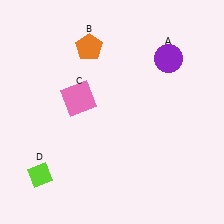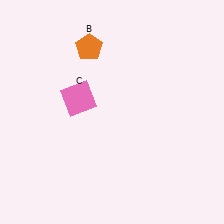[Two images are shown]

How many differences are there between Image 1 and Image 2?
There are 2 differences between the two images.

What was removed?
The purple circle (A), the lime diamond (D) were removed in Image 2.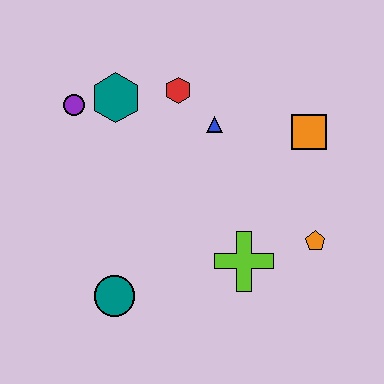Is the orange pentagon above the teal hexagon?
No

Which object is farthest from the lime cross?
The purple circle is farthest from the lime cross.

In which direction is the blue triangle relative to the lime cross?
The blue triangle is above the lime cross.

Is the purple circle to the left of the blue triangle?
Yes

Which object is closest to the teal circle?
The lime cross is closest to the teal circle.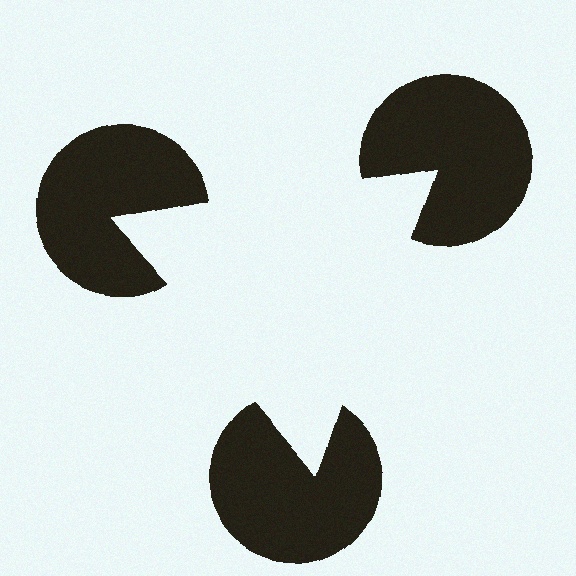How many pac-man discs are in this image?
There are 3 — one at each vertex of the illusory triangle.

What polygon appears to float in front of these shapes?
An illusory triangle — its edges are inferred from the aligned wedge cuts in the pac-man discs, not physically drawn.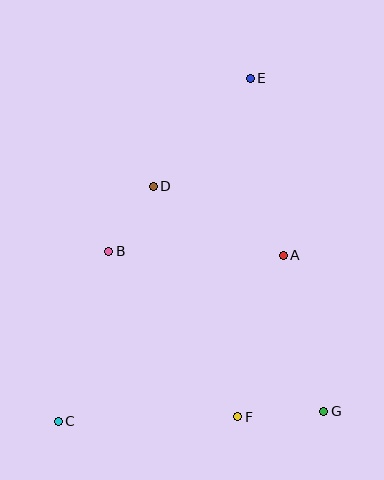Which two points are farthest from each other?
Points C and E are farthest from each other.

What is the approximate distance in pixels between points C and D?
The distance between C and D is approximately 254 pixels.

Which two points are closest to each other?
Points B and D are closest to each other.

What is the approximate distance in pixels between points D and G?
The distance between D and G is approximately 282 pixels.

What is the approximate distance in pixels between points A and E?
The distance between A and E is approximately 180 pixels.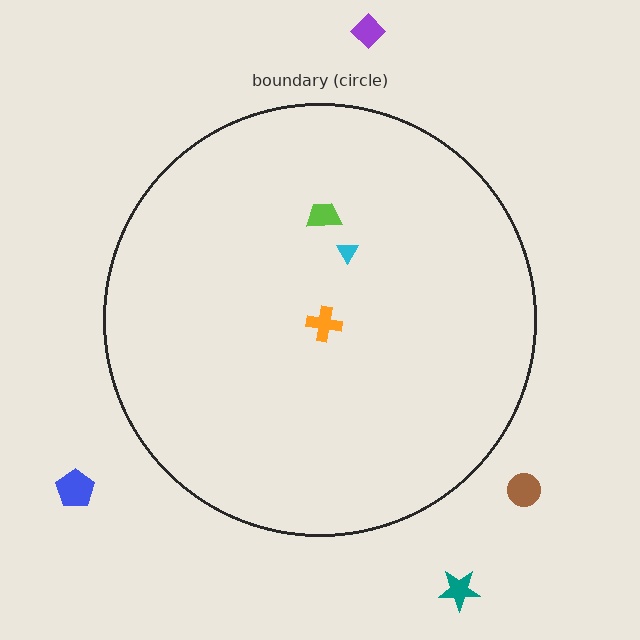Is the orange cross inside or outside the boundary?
Inside.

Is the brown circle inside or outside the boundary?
Outside.